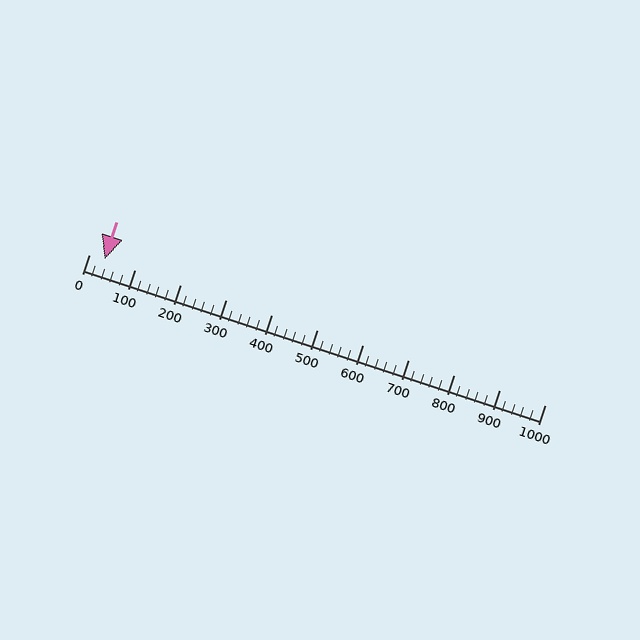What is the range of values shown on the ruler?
The ruler shows values from 0 to 1000.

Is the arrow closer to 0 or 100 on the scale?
The arrow is closer to 0.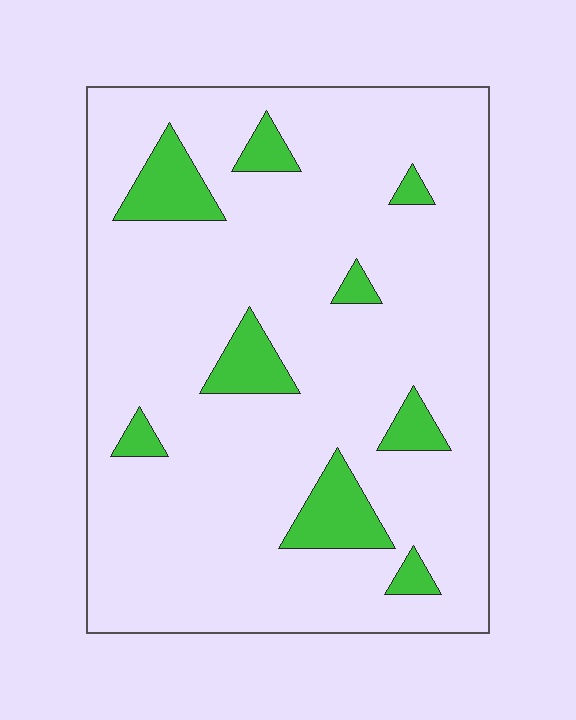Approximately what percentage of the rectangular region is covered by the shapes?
Approximately 10%.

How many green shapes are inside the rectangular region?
9.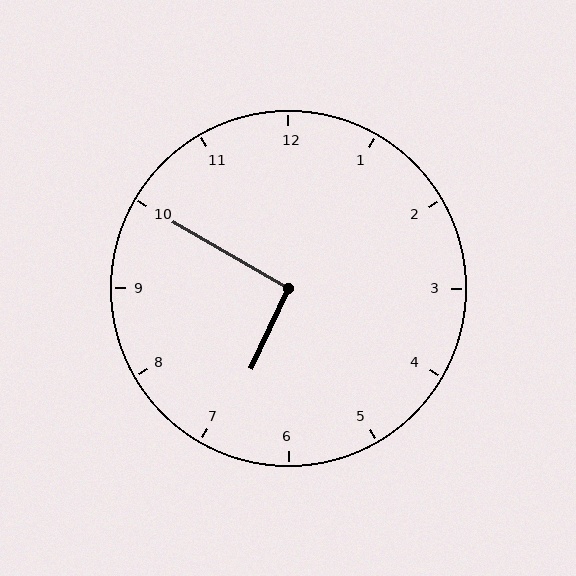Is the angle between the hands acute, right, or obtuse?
It is right.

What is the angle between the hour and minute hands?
Approximately 95 degrees.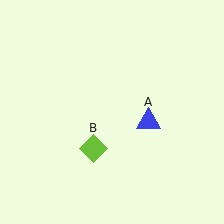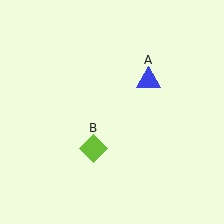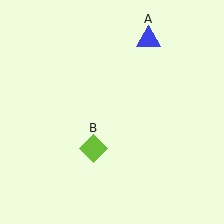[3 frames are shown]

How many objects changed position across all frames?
1 object changed position: blue triangle (object A).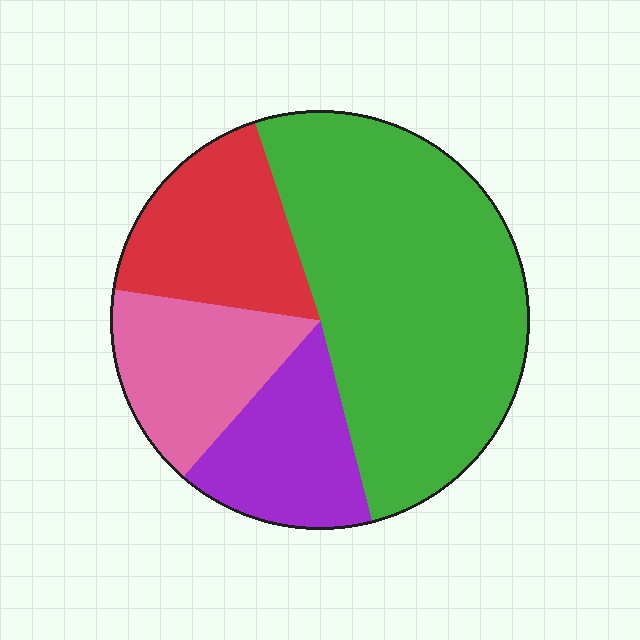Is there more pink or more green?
Green.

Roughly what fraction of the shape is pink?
Pink takes up less than a sixth of the shape.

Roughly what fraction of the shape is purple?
Purple covers around 15% of the shape.